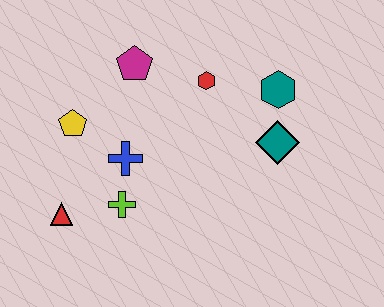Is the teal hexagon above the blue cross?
Yes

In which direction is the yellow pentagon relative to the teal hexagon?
The yellow pentagon is to the left of the teal hexagon.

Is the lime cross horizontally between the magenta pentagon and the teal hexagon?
No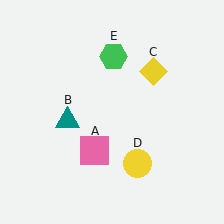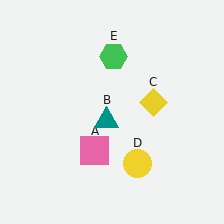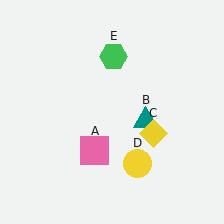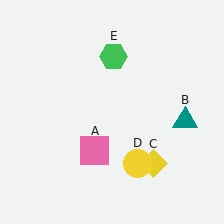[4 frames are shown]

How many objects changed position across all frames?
2 objects changed position: teal triangle (object B), yellow diamond (object C).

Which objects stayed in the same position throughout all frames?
Pink square (object A) and yellow circle (object D) and green hexagon (object E) remained stationary.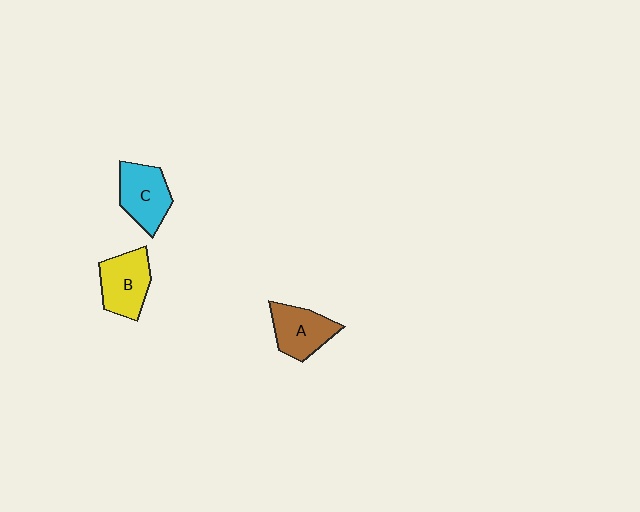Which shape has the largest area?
Shape B (yellow).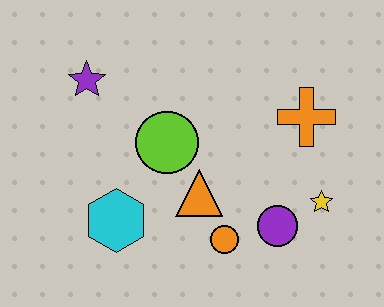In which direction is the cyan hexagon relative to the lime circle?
The cyan hexagon is below the lime circle.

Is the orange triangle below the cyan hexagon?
No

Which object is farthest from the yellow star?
The purple star is farthest from the yellow star.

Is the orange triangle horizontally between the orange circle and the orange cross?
No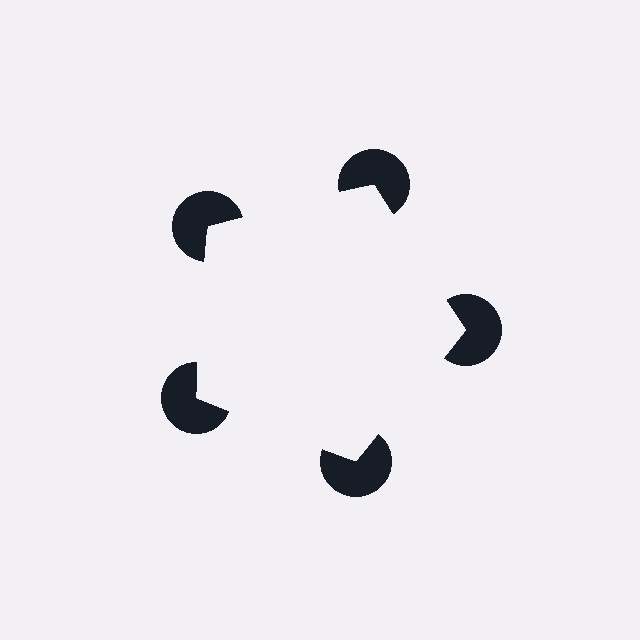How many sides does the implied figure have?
5 sides.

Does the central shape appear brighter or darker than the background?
It typically appears slightly brighter than the background, even though no actual brightness change is drawn.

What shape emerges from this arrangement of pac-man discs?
An illusory pentagon — its edges are inferred from the aligned wedge cuts in the pac-man discs, not physically drawn.